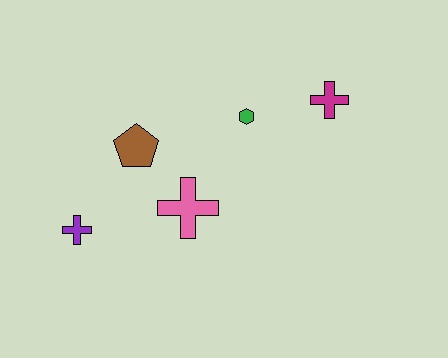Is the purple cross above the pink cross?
No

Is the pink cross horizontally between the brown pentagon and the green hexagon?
Yes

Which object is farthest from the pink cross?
The magenta cross is farthest from the pink cross.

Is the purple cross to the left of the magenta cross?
Yes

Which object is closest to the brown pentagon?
The pink cross is closest to the brown pentagon.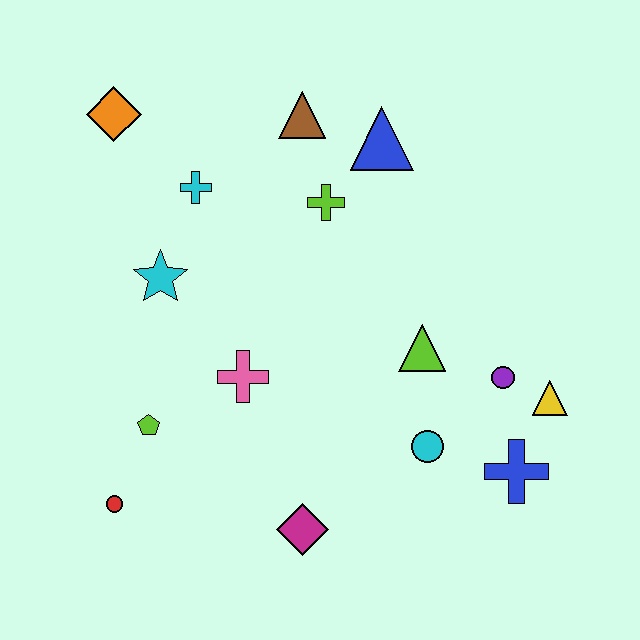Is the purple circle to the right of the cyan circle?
Yes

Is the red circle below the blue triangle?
Yes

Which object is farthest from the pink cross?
The yellow triangle is farthest from the pink cross.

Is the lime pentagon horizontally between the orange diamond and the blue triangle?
Yes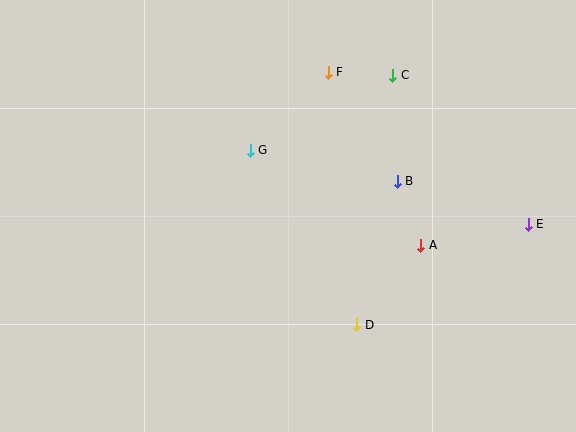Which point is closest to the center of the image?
Point G at (250, 150) is closest to the center.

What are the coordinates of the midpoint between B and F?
The midpoint between B and F is at (363, 127).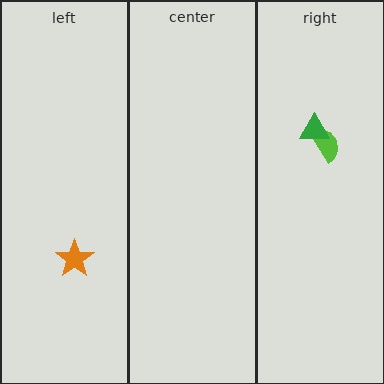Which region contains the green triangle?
The right region.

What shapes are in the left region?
The orange star.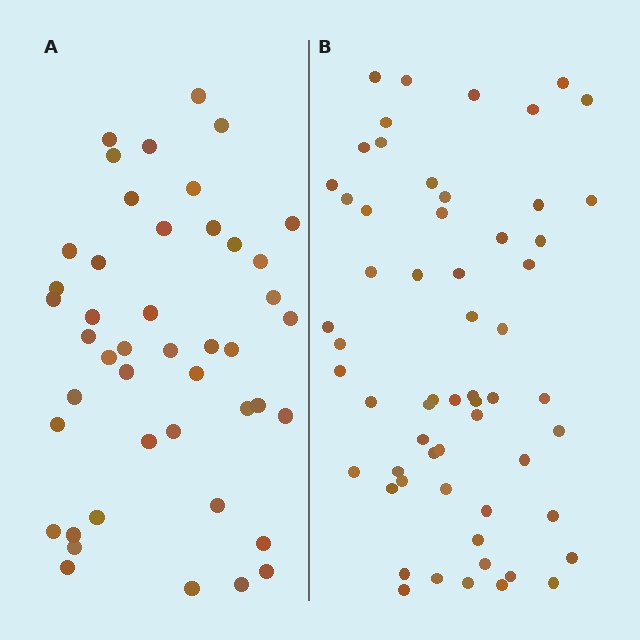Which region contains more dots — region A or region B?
Region B (the right region) has more dots.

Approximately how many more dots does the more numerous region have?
Region B has approximately 15 more dots than region A.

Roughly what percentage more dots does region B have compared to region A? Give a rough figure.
About 30% more.